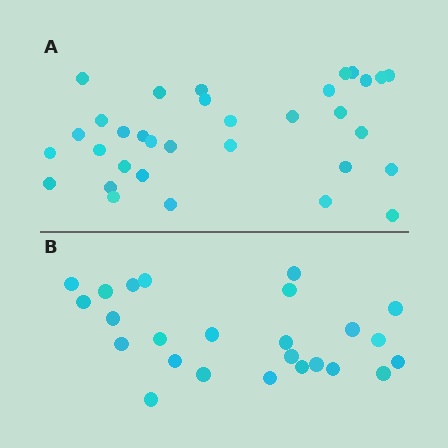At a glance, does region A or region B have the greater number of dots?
Region A (the top region) has more dots.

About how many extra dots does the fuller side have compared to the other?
Region A has roughly 8 or so more dots than region B.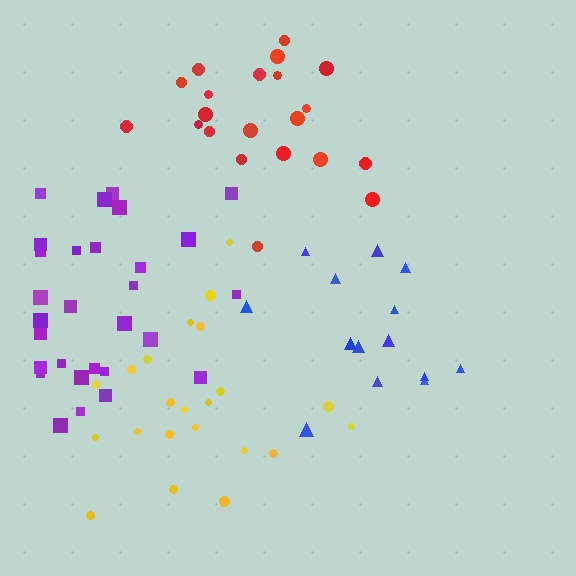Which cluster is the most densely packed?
Red.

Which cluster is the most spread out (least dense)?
Yellow.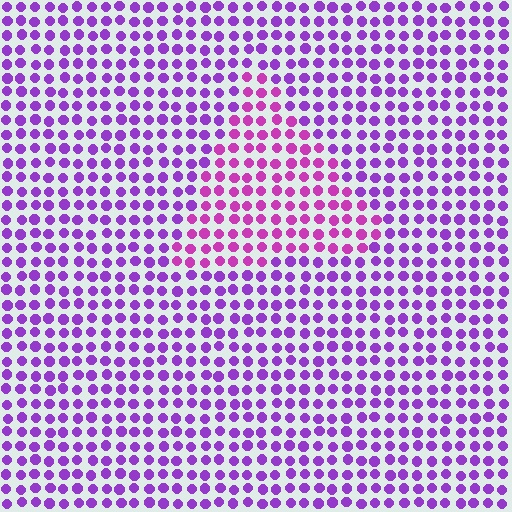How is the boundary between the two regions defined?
The boundary is defined purely by a slight shift in hue (about 31 degrees). Spacing, size, and orientation are identical on both sides.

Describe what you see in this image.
The image is filled with small purple elements in a uniform arrangement. A triangle-shaped region is visible where the elements are tinted to a slightly different hue, forming a subtle color boundary.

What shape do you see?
I see a triangle.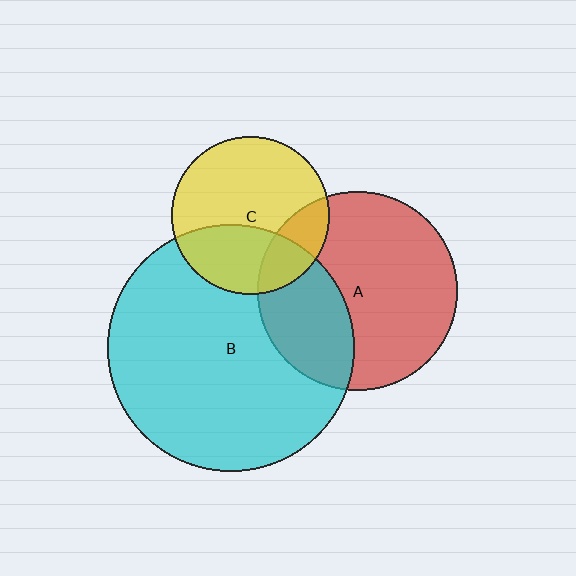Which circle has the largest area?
Circle B (cyan).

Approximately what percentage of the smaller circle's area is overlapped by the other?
Approximately 35%.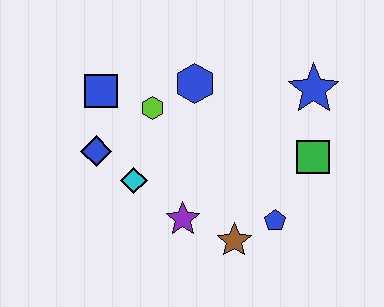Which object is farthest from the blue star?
The blue diamond is farthest from the blue star.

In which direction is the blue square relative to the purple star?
The blue square is above the purple star.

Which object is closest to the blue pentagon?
The brown star is closest to the blue pentagon.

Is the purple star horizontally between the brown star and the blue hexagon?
No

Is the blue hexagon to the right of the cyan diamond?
Yes